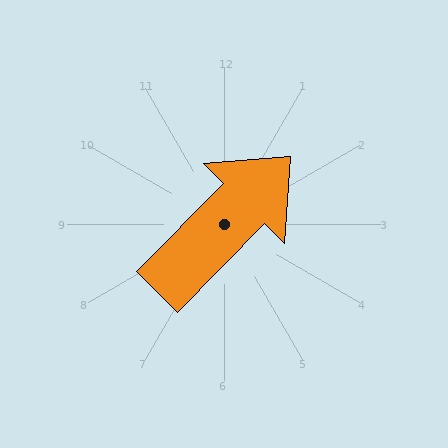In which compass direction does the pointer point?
Northeast.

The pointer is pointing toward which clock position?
Roughly 1 o'clock.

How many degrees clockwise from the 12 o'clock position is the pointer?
Approximately 45 degrees.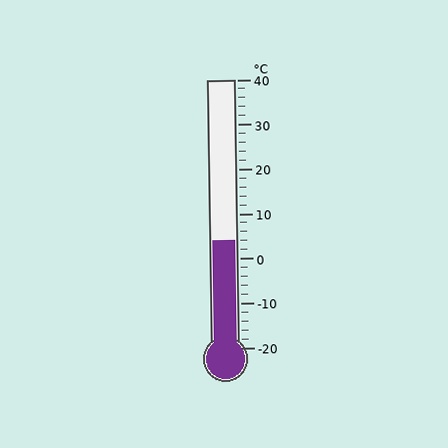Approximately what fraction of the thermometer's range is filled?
The thermometer is filled to approximately 40% of its range.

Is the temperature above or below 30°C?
The temperature is below 30°C.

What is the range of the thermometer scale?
The thermometer scale ranges from -20°C to 40°C.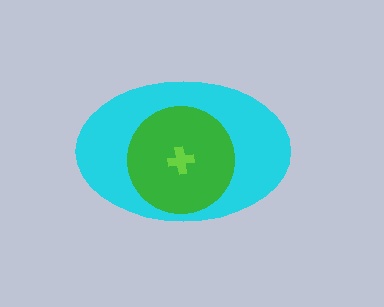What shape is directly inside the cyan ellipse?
The green circle.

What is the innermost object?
The lime cross.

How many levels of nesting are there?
3.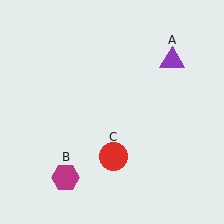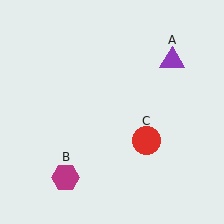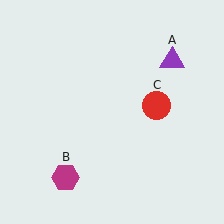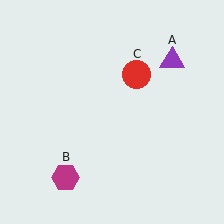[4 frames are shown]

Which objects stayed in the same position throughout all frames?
Purple triangle (object A) and magenta hexagon (object B) remained stationary.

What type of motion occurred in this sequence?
The red circle (object C) rotated counterclockwise around the center of the scene.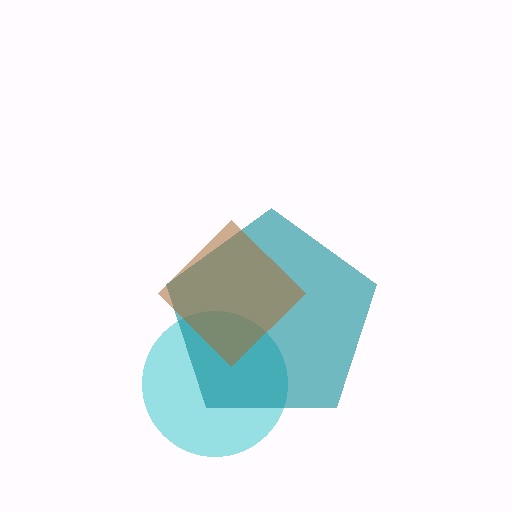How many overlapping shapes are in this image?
There are 3 overlapping shapes in the image.